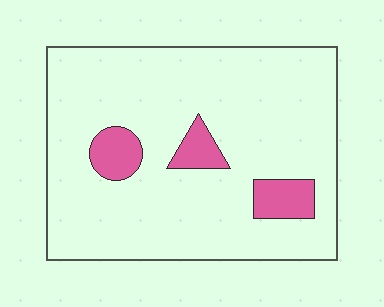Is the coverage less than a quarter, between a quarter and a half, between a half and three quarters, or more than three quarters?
Less than a quarter.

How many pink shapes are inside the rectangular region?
3.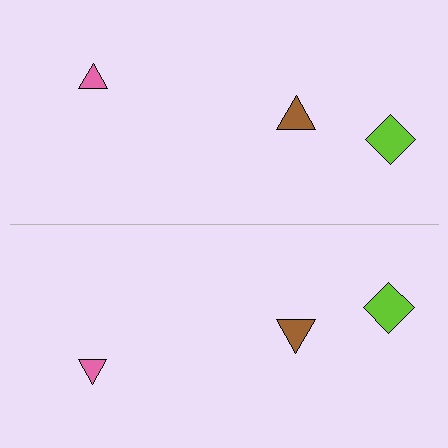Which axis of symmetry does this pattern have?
The pattern has a horizontal axis of symmetry running through the center of the image.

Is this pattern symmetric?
Yes, this pattern has bilateral (reflection) symmetry.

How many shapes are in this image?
There are 6 shapes in this image.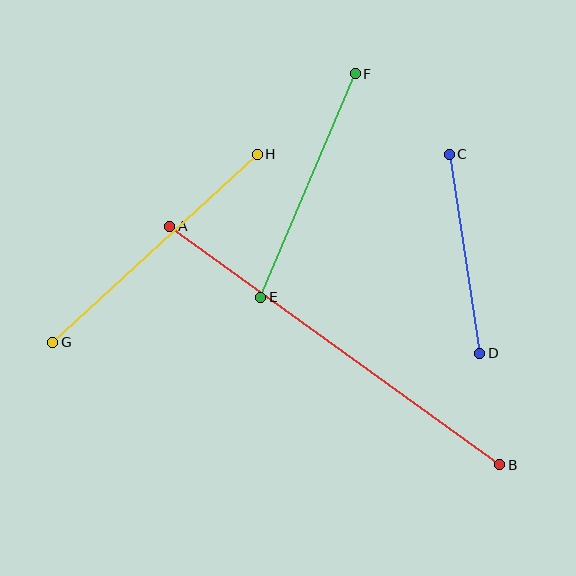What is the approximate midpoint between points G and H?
The midpoint is at approximately (155, 248) pixels.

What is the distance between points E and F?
The distance is approximately 243 pixels.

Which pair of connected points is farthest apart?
Points A and B are farthest apart.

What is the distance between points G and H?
The distance is approximately 278 pixels.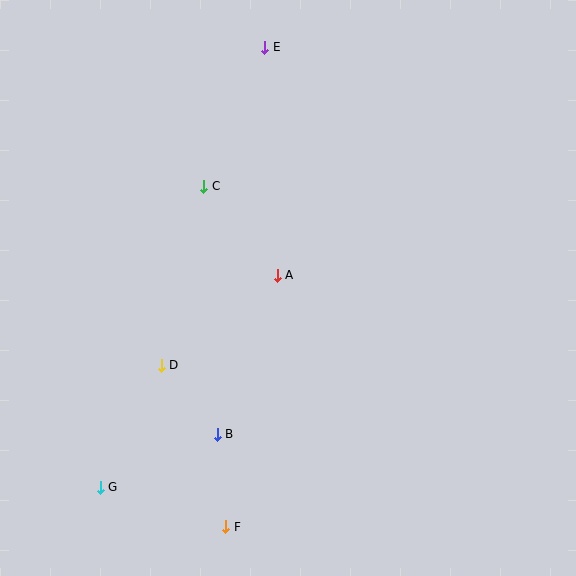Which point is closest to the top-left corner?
Point E is closest to the top-left corner.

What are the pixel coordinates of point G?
Point G is at (100, 487).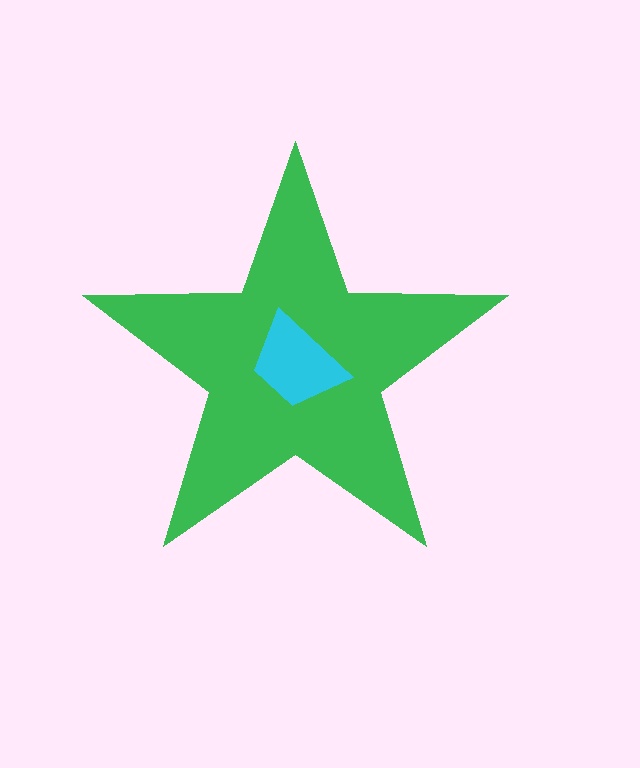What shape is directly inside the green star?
The cyan trapezoid.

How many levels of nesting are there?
2.